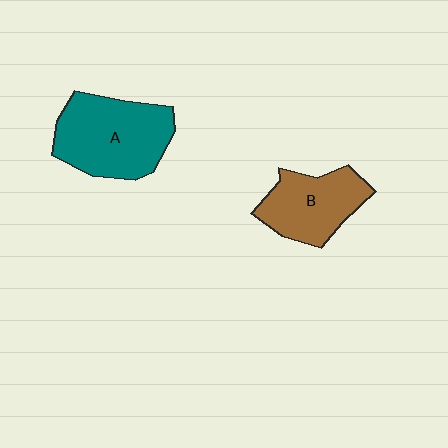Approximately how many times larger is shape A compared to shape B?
Approximately 1.4 times.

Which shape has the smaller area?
Shape B (brown).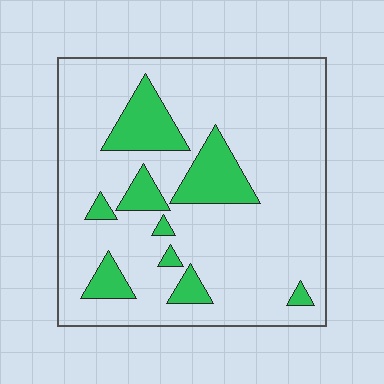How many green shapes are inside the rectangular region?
9.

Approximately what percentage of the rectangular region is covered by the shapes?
Approximately 15%.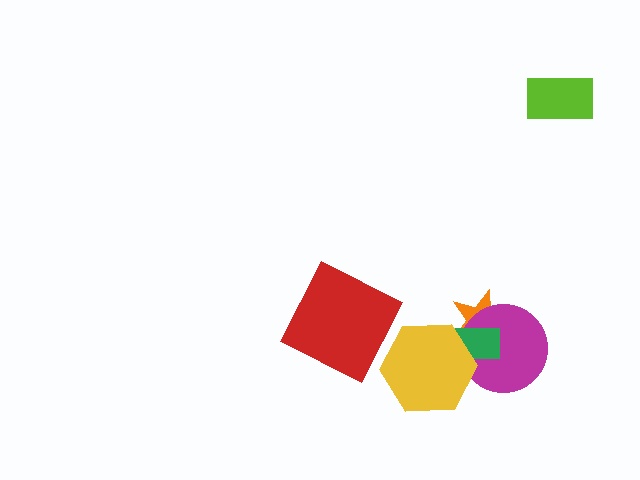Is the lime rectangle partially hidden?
No, no other shape covers it.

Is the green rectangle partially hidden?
Yes, it is partially covered by another shape.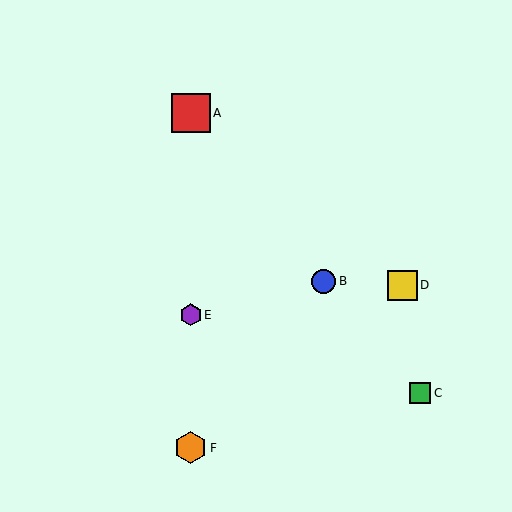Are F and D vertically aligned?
No, F is at x≈191 and D is at x≈402.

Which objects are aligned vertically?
Objects A, E, F are aligned vertically.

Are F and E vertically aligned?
Yes, both are at x≈191.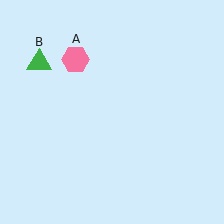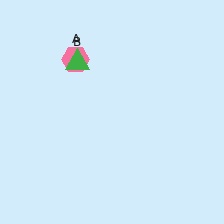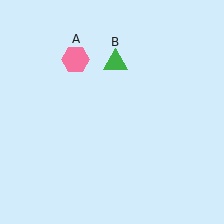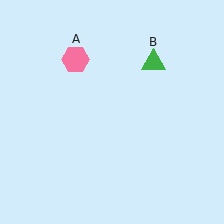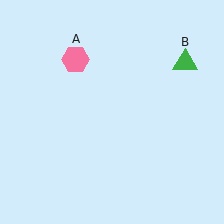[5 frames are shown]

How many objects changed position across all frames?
1 object changed position: green triangle (object B).